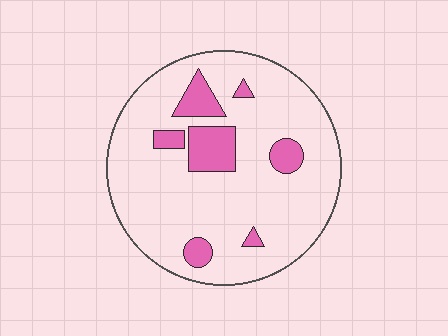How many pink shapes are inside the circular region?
7.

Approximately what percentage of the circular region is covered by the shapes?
Approximately 15%.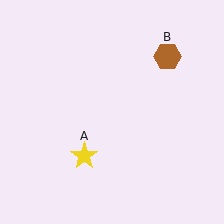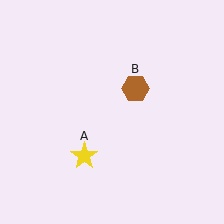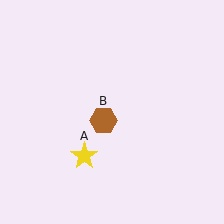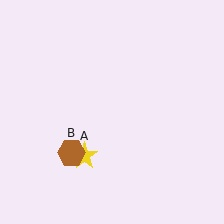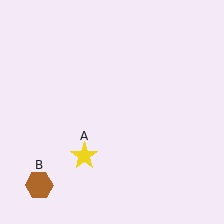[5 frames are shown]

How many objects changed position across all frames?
1 object changed position: brown hexagon (object B).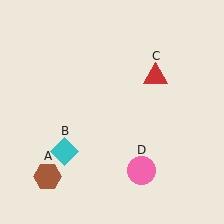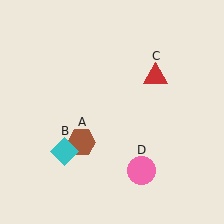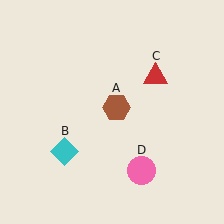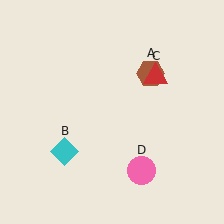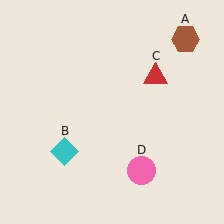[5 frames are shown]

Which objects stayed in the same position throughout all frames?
Cyan diamond (object B) and red triangle (object C) and pink circle (object D) remained stationary.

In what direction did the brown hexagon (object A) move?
The brown hexagon (object A) moved up and to the right.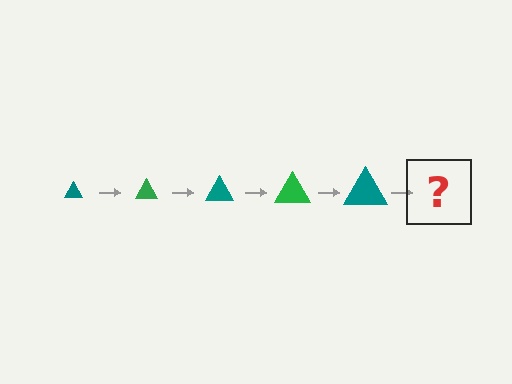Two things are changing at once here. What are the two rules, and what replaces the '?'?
The two rules are that the triangle grows larger each step and the color cycles through teal and green. The '?' should be a green triangle, larger than the previous one.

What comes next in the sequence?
The next element should be a green triangle, larger than the previous one.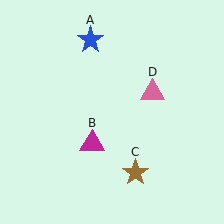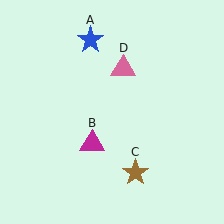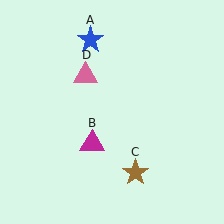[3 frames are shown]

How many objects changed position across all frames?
1 object changed position: pink triangle (object D).